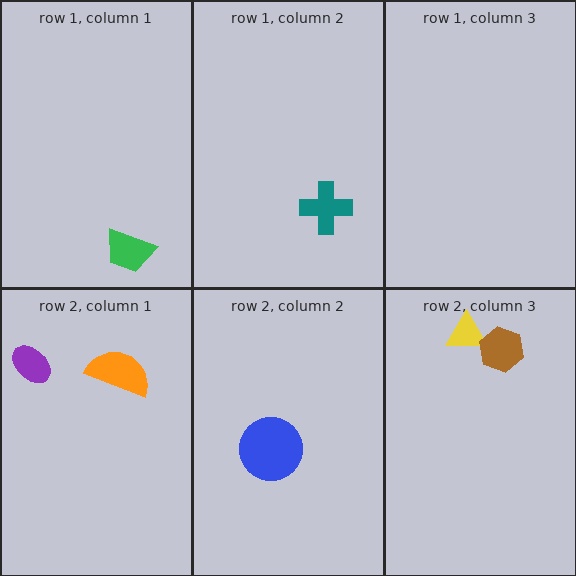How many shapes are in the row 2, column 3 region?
2.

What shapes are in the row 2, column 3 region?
The yellow triangle, the brown hexagon.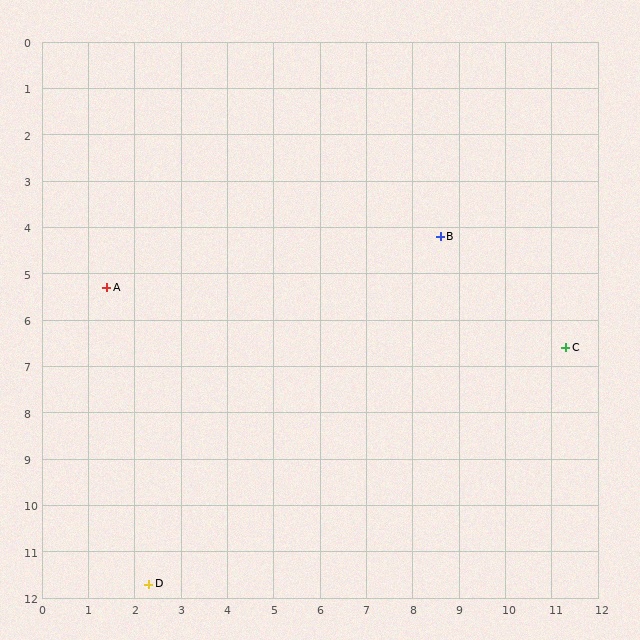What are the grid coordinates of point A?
Point A is at approximately (1.4, 5.3).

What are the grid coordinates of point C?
Point C is at approximately (11.3, 6.6).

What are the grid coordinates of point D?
Point D is at approximately (2.3, 11.7).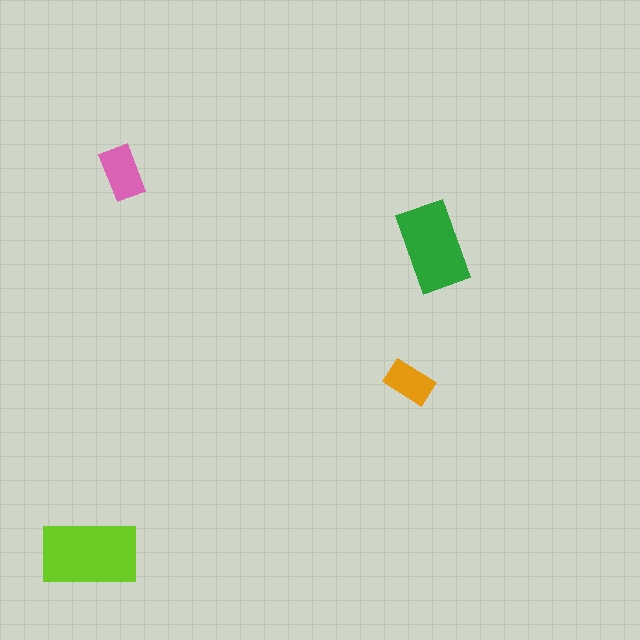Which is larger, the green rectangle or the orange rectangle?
The green one.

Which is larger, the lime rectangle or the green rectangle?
The lime one.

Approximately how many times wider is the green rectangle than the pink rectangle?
About 1.5 times wider.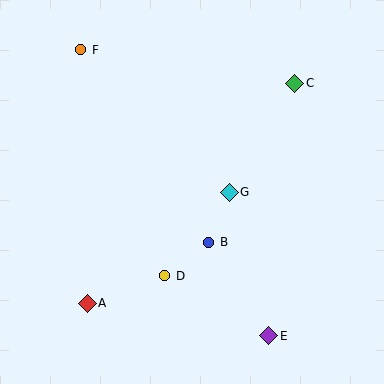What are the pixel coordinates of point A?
Point A is at (87, 303).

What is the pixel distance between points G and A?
The distance between G and A is 180 pixels.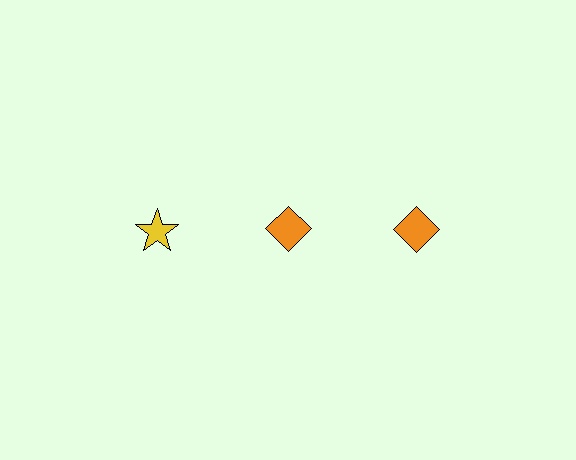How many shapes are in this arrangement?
There are 3 shapes arranged in a grid pattern.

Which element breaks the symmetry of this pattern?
The yellow star in the top row, leftmost column breaks the symmetry. All other shapes are orange diamonds.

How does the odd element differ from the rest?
It differs in both color (yellow instead of orange) and shape (star instead of diamond).